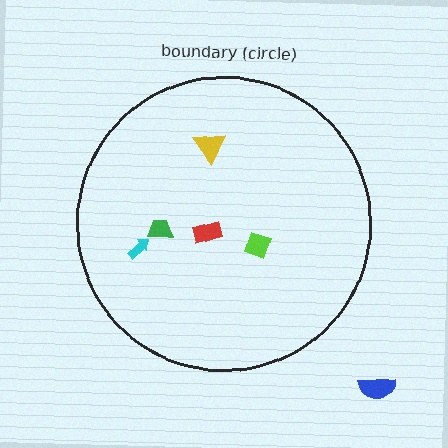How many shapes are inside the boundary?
5 inside, 1 outside.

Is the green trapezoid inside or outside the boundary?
Inside.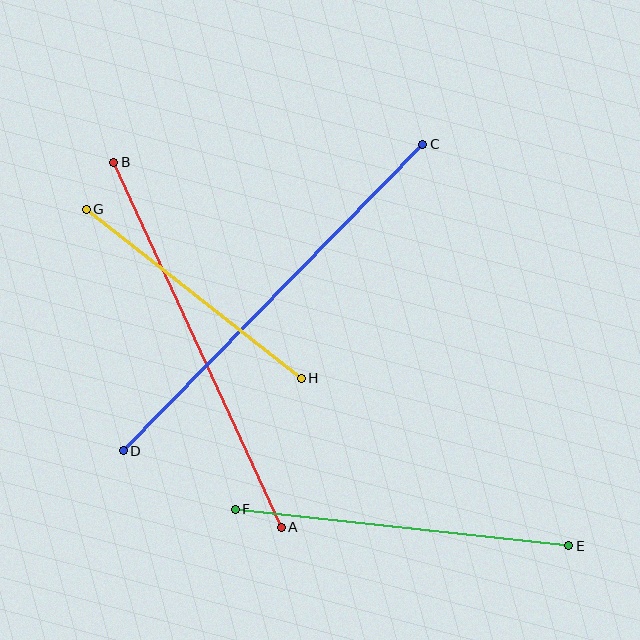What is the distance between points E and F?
The distance is approximately 336 pixels.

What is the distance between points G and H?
The distance is approximately 273 pixels.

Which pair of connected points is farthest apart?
Points C and D are farthest apart.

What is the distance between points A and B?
The distance is approximately 401 pixels.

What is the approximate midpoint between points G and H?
The midpoint is at approximately (194, 294) pixels.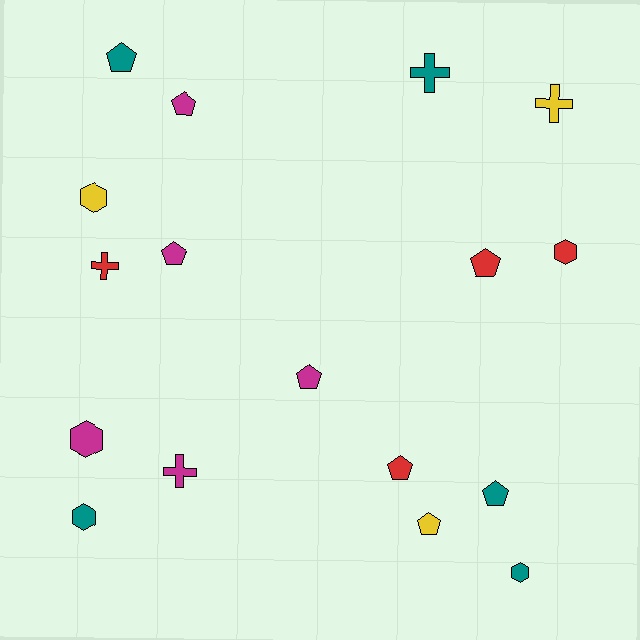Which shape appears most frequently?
Pentagon, with 8 objects.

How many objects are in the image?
There are 17 objects.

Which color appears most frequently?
Magenta, with 5 objects.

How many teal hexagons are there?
There are 2 teal hexagons.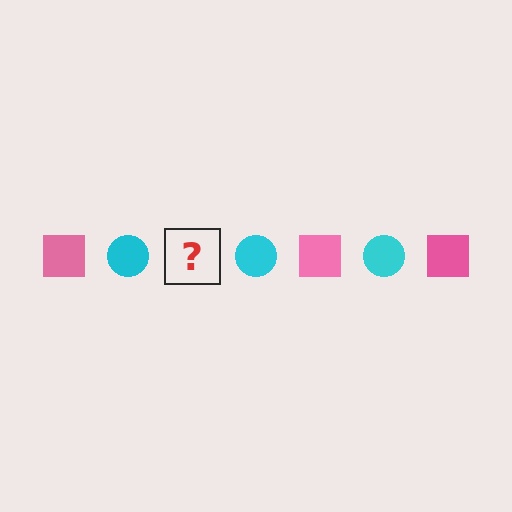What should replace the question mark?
The question mark should be replaced with a pink square.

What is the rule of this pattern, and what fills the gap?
The rule is that the pattern alternates between pink square and cyan circle. The gap should be filled with a pink square.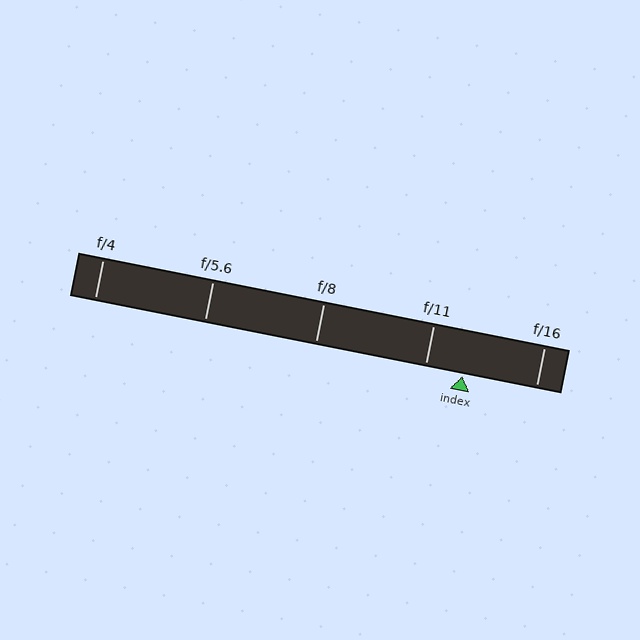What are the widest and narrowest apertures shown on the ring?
The widest aperture shown is f/4 and the narrowest is f/16.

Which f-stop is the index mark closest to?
The index mark is closest to f/11.